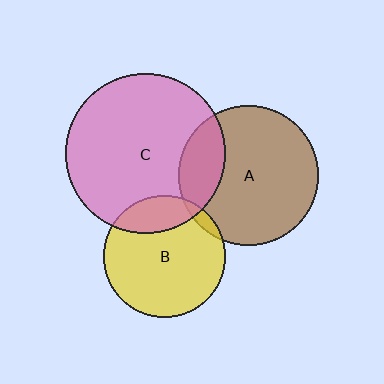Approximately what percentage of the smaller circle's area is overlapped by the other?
Approximately 20%.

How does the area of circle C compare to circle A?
Approximately 1.3 times.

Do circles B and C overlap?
Yes.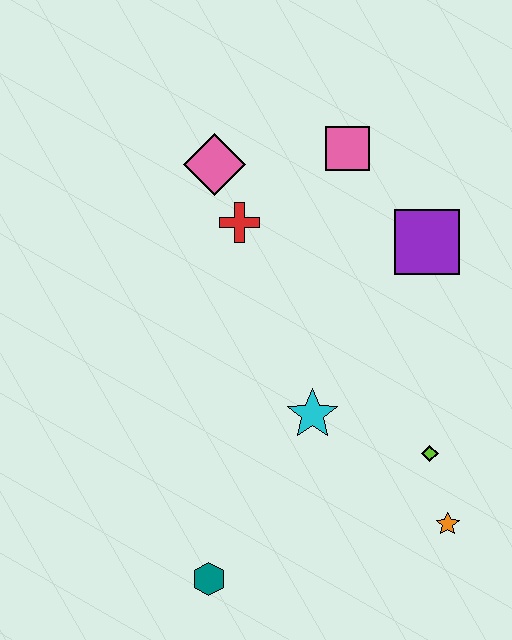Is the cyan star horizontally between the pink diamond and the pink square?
Yes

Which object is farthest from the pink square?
The teal hexagon is farthest from the pink square.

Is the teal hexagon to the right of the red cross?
No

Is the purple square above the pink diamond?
No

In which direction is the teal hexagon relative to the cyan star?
The teal hexagon is below the cyan star.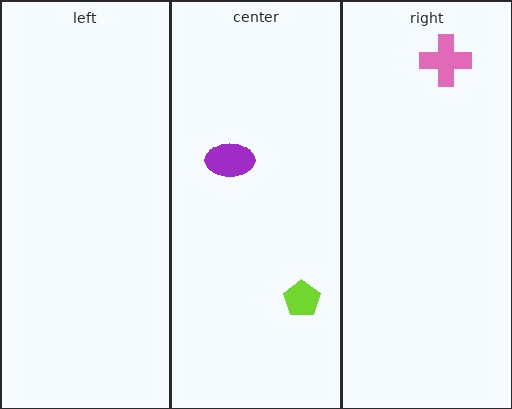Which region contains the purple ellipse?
The center region.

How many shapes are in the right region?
1.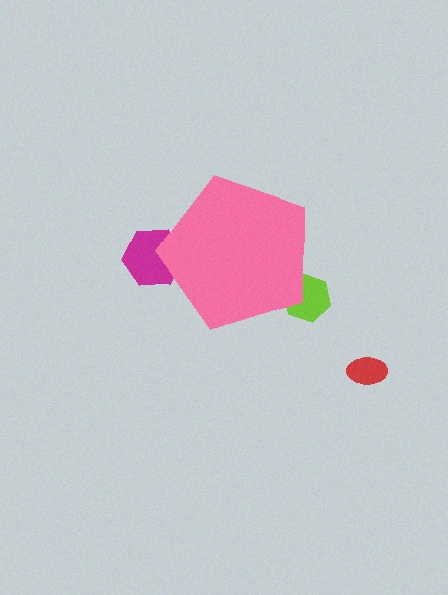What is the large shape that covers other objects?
A pink pentagon.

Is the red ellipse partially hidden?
No, the red ellipse is fully visible.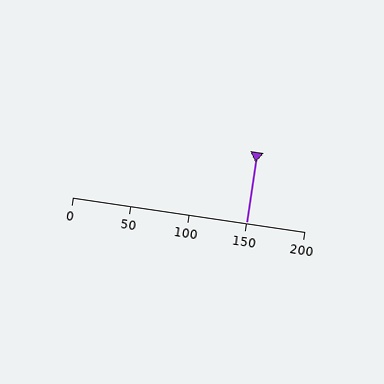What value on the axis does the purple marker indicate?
The marker indicates approximately 150.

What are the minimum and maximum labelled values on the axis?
The axis runs from 0 to 200.